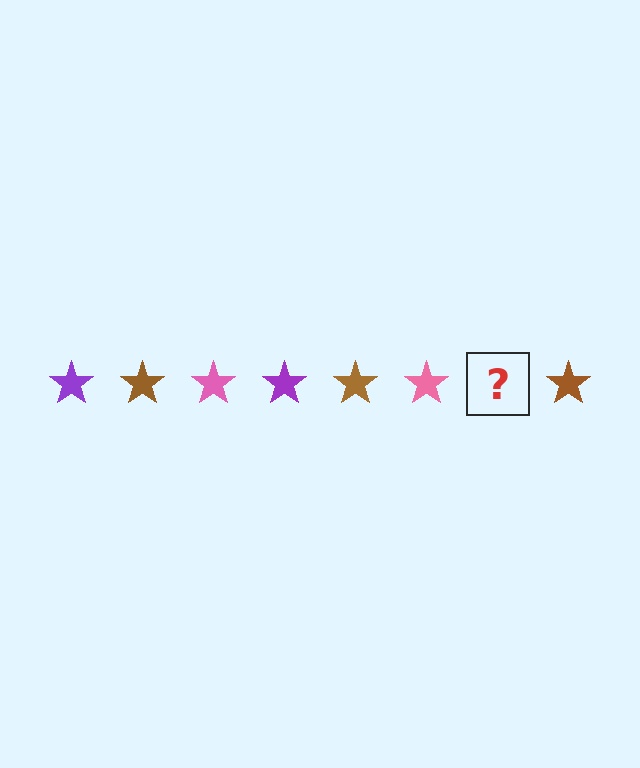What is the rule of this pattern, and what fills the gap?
The rule is that the pattern cycles through purple, brown, pink stars. The gap should be filled with a purple star.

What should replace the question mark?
The question mark should be replaced with a purple star.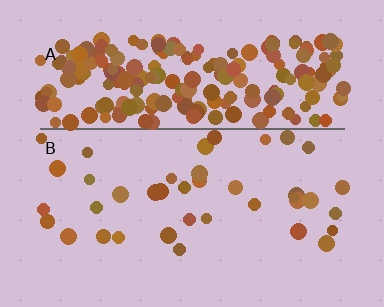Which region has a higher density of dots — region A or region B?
A (the top).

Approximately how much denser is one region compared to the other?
Approximately 6.3× — region A over region B.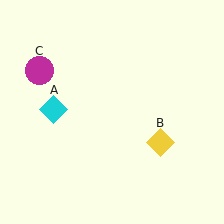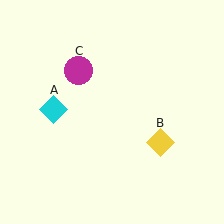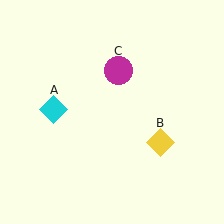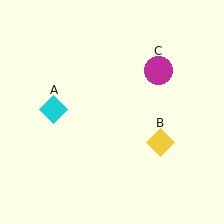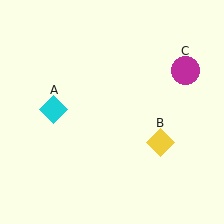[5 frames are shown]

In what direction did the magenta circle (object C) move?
The magenta circle (object C) moved right.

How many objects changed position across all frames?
1 object changed position: magenta circle (object C).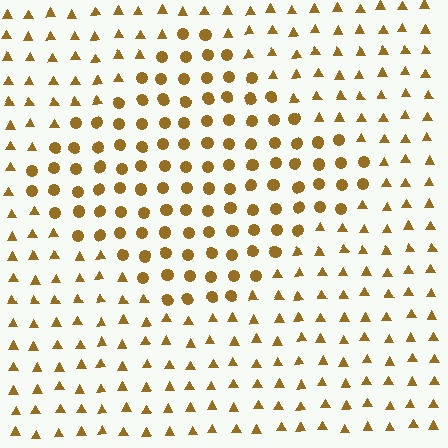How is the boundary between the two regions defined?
The boundary is defined by a change in element shape: circles inside vs. triangles outside. All elements share the same color and spacing.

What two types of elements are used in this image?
The image uses circles inside the diamond region and triangles outside it.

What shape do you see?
I see a diamond.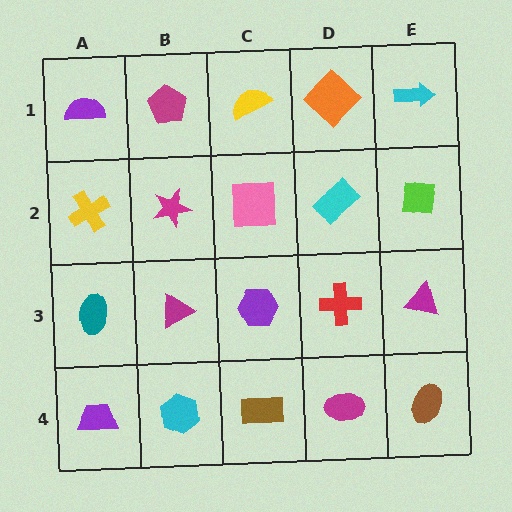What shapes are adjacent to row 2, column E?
A cyan arrow (row 1, column E), a magenta triangle (row 3, column E), a cyan rectangle (row 2, column D).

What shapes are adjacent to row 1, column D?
A cyan rectangle (row 2, column D), a yellow semicircle (row 1, column C), a cyan arrow (row 1, column E).